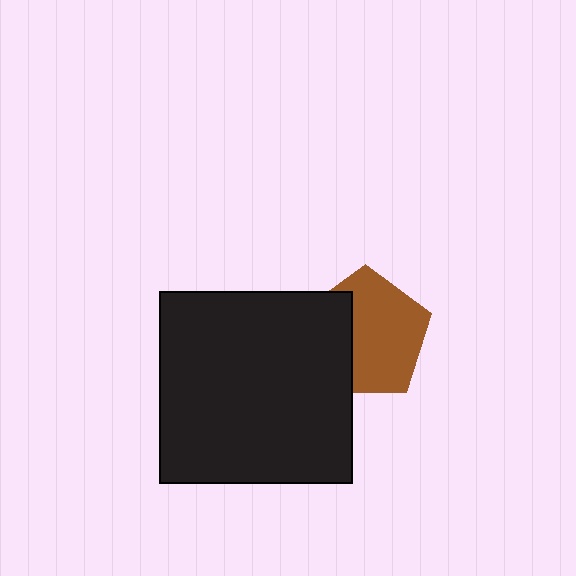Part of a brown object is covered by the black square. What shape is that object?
It is a pentagon.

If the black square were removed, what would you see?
You would see the complete brown pentagon.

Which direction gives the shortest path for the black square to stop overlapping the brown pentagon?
Moving left gives the shortest separation.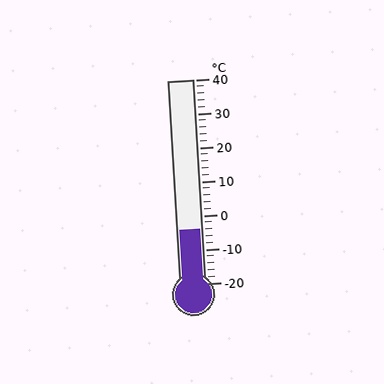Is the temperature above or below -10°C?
The temperature is above -10°C.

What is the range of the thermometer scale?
The thermometer scale ranges from -20°C to 40°C.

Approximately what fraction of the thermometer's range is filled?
The thermometer is filled to approximately 25% of its range.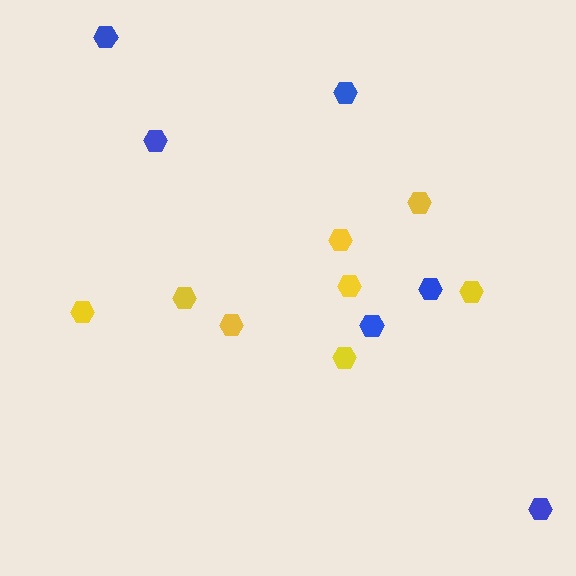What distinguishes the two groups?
There are 2 groups: one group of blue hexagons (6) and one group of yellow hexagons (8).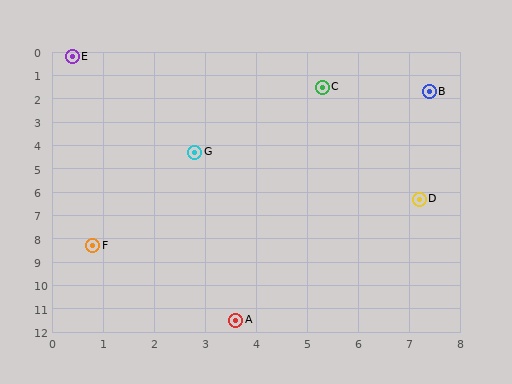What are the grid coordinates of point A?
Point A is at approximately (3.6, 11.5).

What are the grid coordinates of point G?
Point G is at approximately (2.8, 4.3).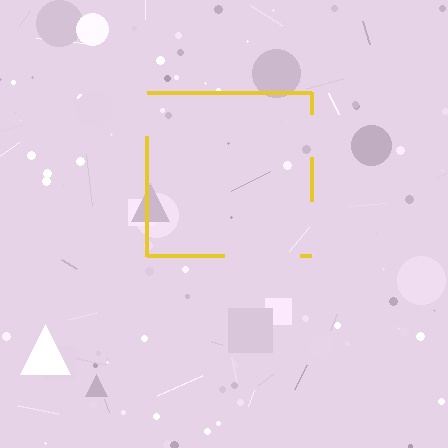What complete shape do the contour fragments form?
The contour fragments form a square.